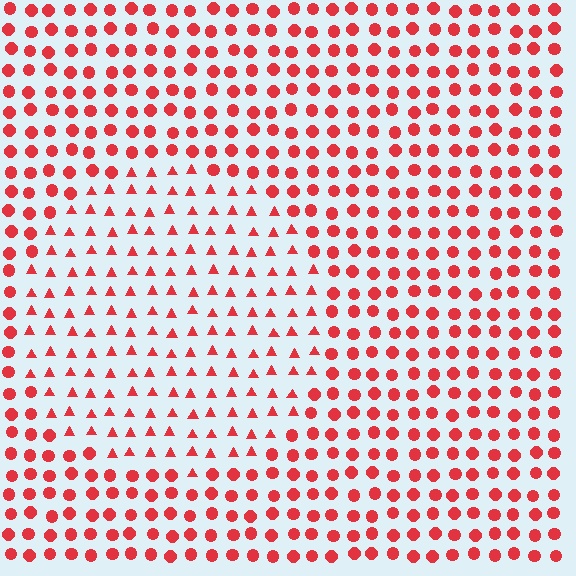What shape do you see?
I see a circle.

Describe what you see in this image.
The image is filled with small red elements arranged in a uniform grid. A circle-shaped region contains triangles, while the surrounding area contains circles. The boundary is defined purely by the change in element shape.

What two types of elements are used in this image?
The image uses triangles inside the circle region and circles outside it.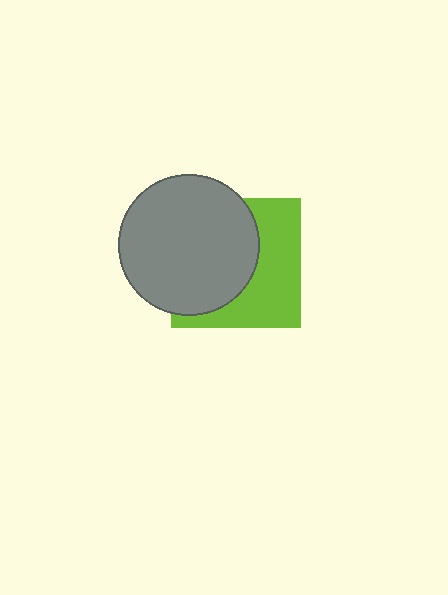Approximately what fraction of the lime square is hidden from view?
Roughly 54% of the lime square is hidden behind the gray circle.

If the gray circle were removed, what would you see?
You would see the complete lime square.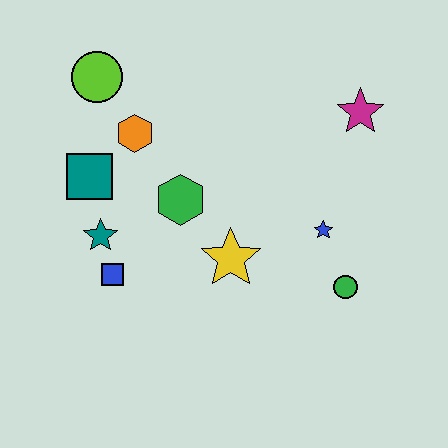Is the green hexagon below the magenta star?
Yes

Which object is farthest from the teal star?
The magenta star is farthest from the teal star.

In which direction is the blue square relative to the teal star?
The blue square is below the teal star.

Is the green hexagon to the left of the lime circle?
No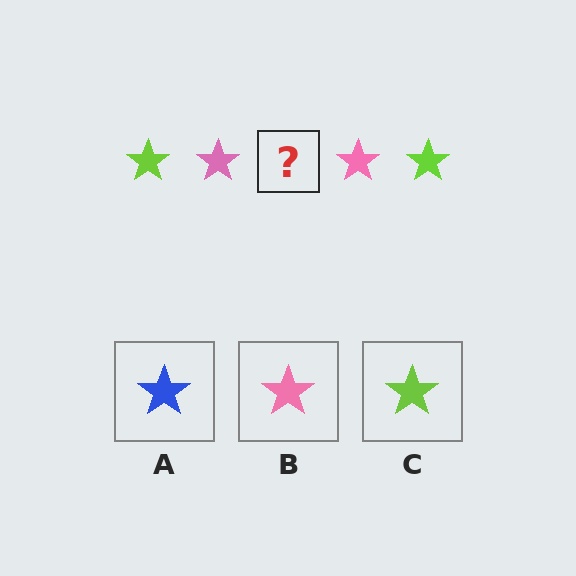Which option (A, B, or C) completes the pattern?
C.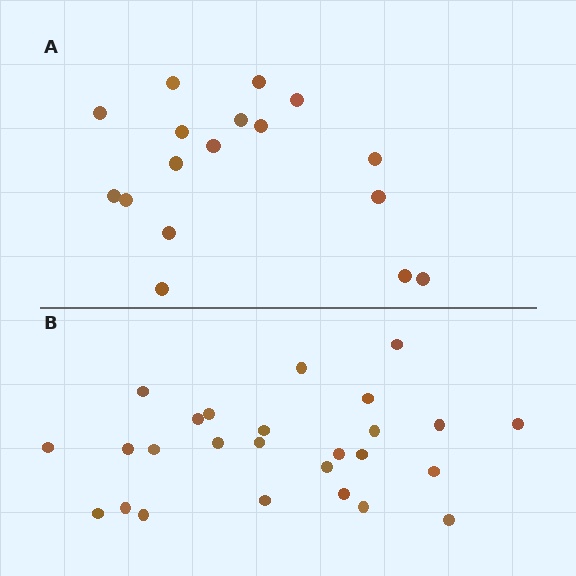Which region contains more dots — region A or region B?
Region B (the bottom region) has more dots.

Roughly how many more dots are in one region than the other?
Region B has roughly 8 or so more dots than region A.